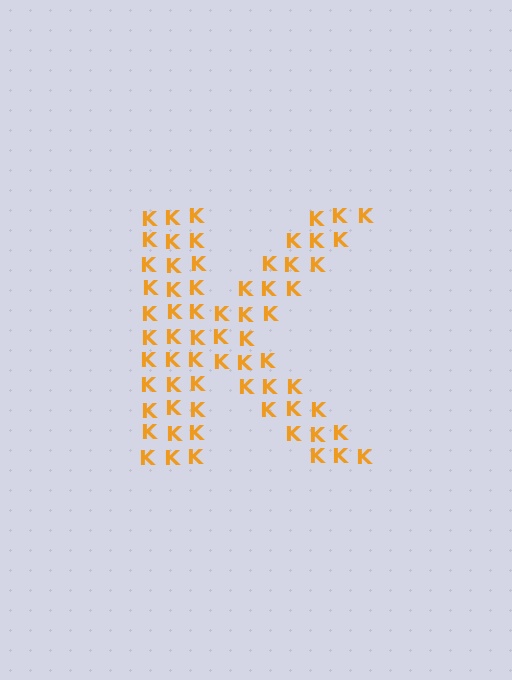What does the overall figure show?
The overall figure shows the letter K.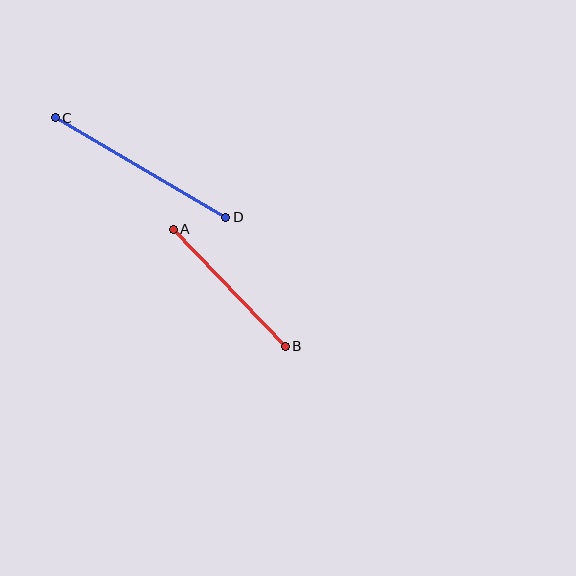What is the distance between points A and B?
The distance is approximately 162 pixels.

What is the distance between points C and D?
The distance is approximately 197 pixels.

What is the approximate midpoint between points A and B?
The midpoint is at approximately (229, 288) pixels.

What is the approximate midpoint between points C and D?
The midpoint is at approximately (141, 167) pixels.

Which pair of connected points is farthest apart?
Points C and D are farthest apart.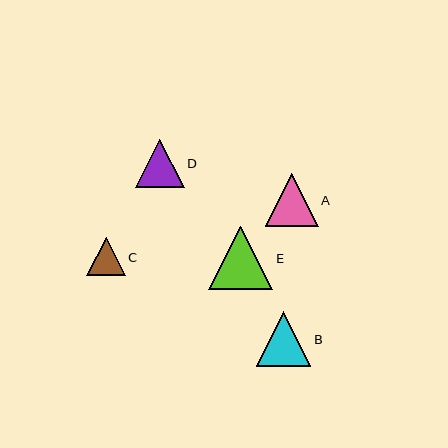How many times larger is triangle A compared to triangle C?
Triangle A is approximately 1.4 times the size of triangle C.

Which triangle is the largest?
Triangle E is the largest with a size of approximately 64 pixels.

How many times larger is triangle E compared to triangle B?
Triangle E is approximately 1.2 times the size of triangle B.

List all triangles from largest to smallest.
From largest to smallest: E, B, A, D, C.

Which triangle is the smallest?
Triangle C is the smallest with a size of approximately 39 pixels.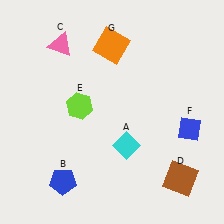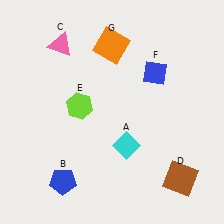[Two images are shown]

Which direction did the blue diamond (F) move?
The blue diamond (F) moved up.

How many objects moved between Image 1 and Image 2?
1 object moved between the two images.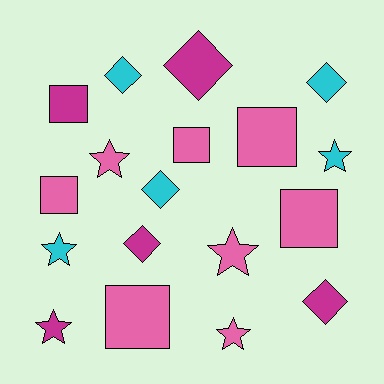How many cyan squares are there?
There are no cyan squares.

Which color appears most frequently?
Pink, with 8 objects.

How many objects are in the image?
There are 18 objects.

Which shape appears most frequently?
Star, with 6 objects.